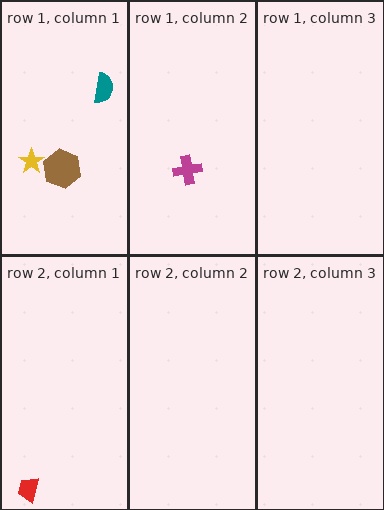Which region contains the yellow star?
The row 1, column 1 region.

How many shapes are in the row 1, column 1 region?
3.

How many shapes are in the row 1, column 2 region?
1.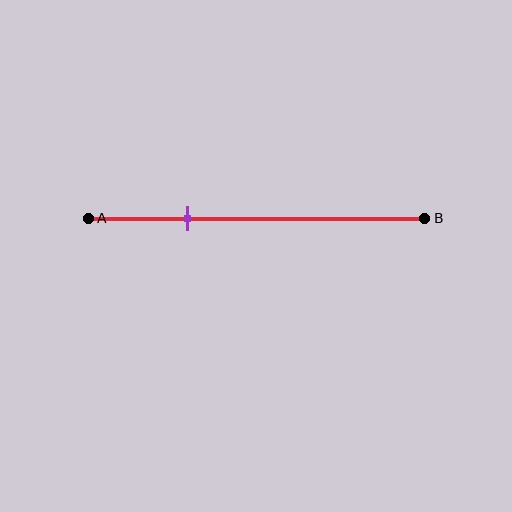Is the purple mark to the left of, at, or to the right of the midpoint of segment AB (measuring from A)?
The purple mark is to the left of the midpoint of segment AB.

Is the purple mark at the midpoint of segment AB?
No, the mark is at about 30% from A, not at the 50% midpoint.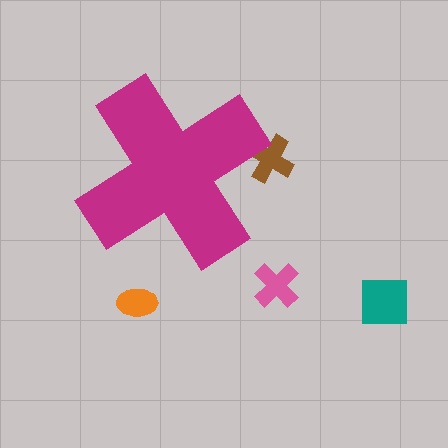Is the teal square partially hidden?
No, the teal square is fully visible.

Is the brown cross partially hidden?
Yes, the brown cross is partially hidden behind the magenta cross.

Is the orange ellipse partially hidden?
No, the orange ellipse is fully visible.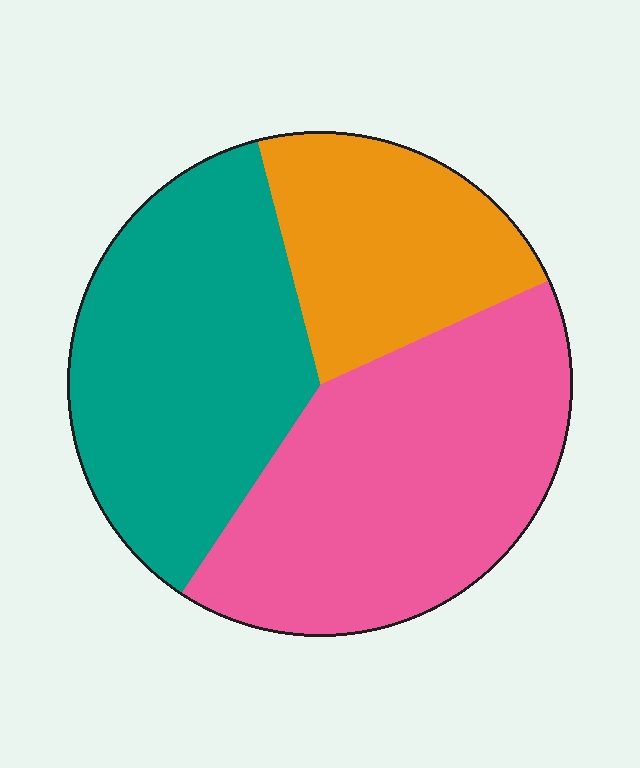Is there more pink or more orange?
Pink.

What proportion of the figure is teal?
Teal takes up about three eighths (3/8) of the figure.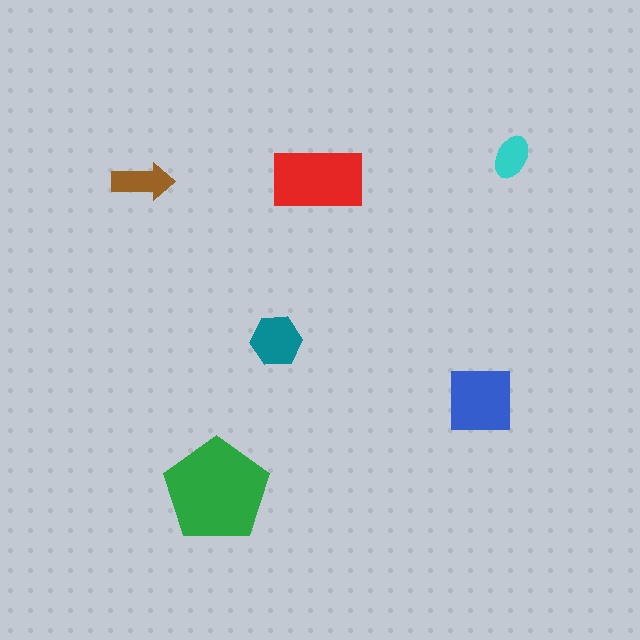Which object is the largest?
The green pentagon.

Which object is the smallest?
The cyan ellipse.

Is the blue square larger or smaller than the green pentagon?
Smaller.